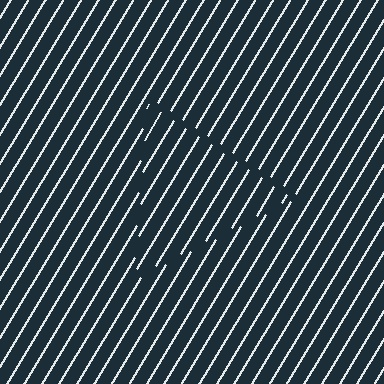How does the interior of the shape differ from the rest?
The interior of the shape contains the same grating, shifted by half a period — the contour is defined by the phase discontinuity where line-ends from the inner and outer gratings abut.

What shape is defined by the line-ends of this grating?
An illusory triangle. The interior of the shape contains the same grating, shifted by half a period — the contour is defined by the phase discontinuity where line-ends from the inner and outer gratings abut.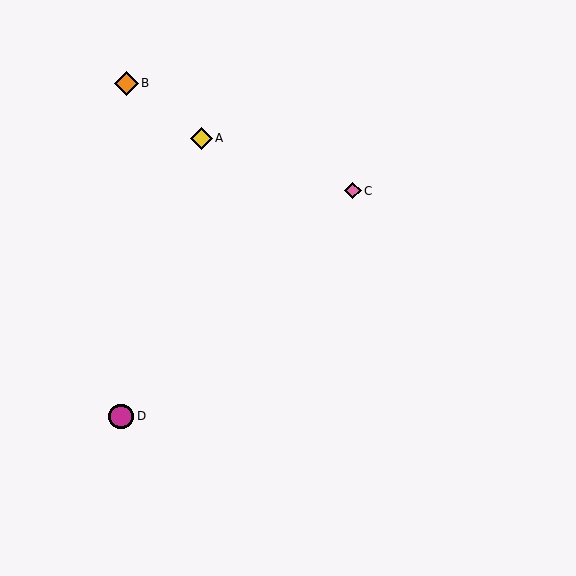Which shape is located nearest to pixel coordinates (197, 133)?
The yellow diamond (labeled A) at (201, 138) is nearest to that location.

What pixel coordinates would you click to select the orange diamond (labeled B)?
Click at (126, 84) to select the orange diamond B.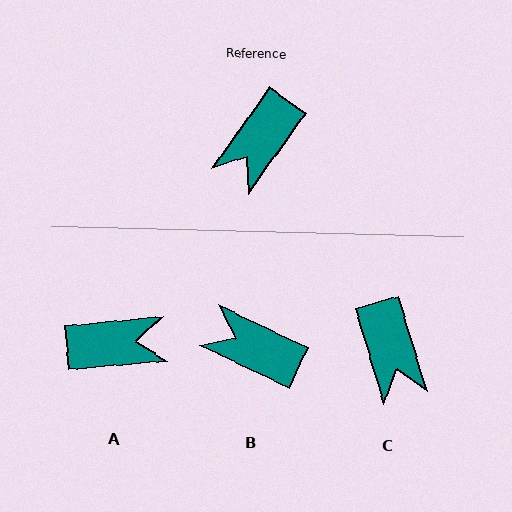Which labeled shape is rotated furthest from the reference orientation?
A, about 131 degrees away.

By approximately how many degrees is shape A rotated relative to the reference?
Approximately 131 degrees counter-clockwise.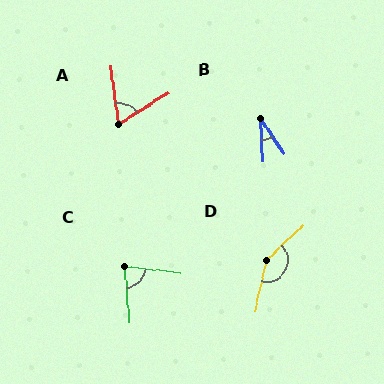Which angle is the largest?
D, at approximately 147 degrees.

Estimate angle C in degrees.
Approximately 79 degrees.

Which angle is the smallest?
B, at approximately 31 degrees.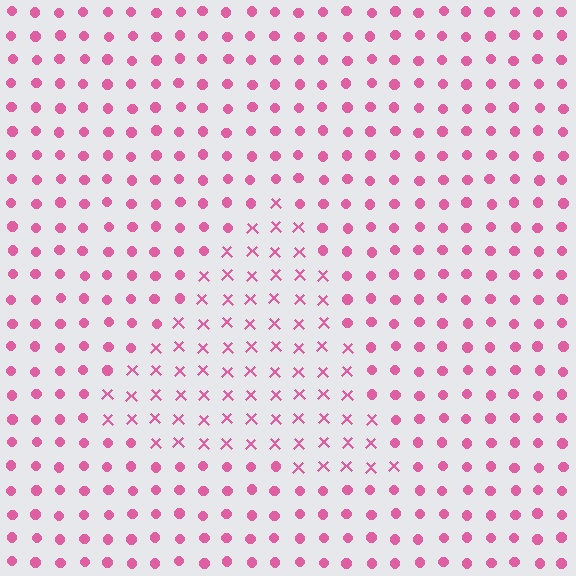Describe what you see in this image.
The image is filled with small pink elements arranged in a uniform grid. A triangle-shaped region contains X marks, while the surrounding area contains circles. The boundary is defined purely by the change in element shape.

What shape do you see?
I see a triangle.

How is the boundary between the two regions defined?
The boundary is defined by a change in element shape: X marks inside vs. circles outside. All elements share the same color and spacing.